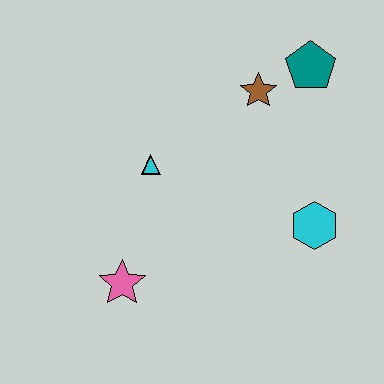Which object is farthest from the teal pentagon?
The pink star is farthest from the teal pentagon.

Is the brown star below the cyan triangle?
No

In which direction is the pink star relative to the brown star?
The pink star is below the brown star.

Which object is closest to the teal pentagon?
The brown star is closest to the teal pentagon.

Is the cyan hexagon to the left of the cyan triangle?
No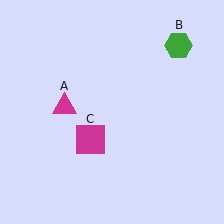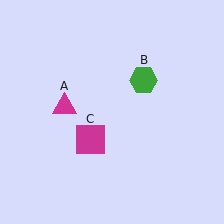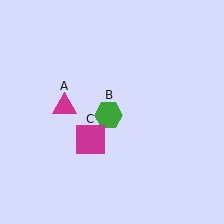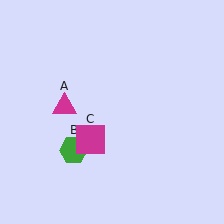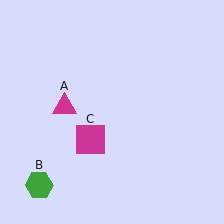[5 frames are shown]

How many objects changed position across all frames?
1 object changed position: green hexagon (object B).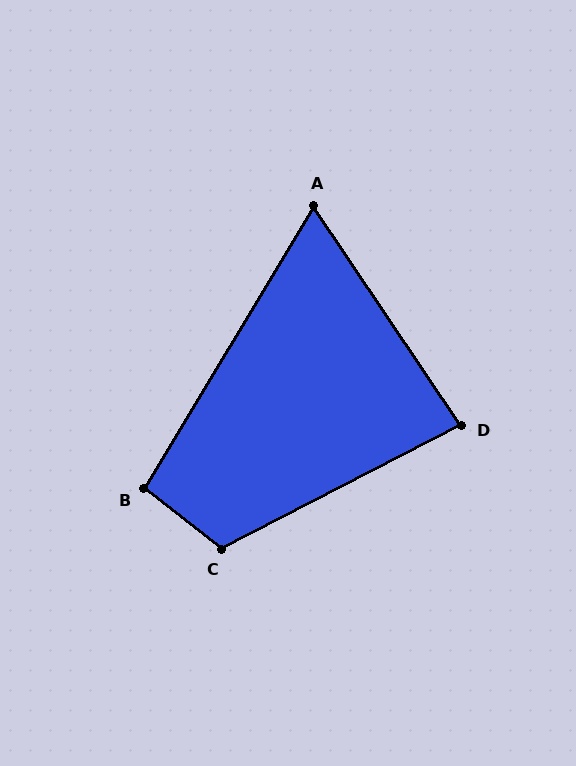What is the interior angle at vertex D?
Approximately 83 degrees (acute).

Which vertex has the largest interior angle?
C, at approximately 115 degrees.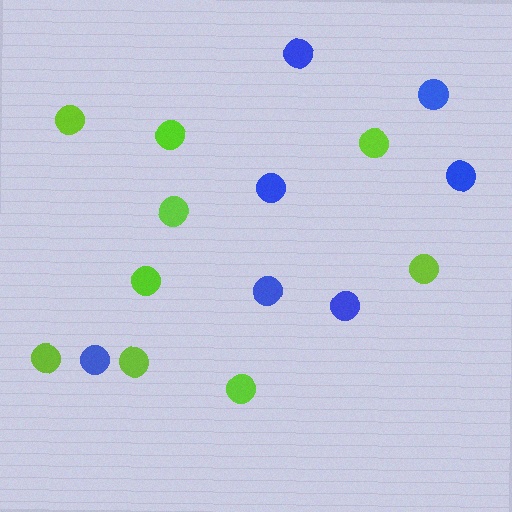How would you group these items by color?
There are 2 groups: one group of lime circles (9) and one group of blue circles (7).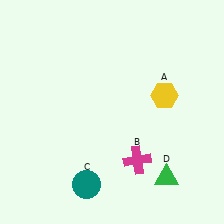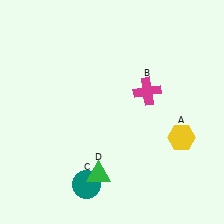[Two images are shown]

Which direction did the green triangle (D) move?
The green triangle (D) moved left.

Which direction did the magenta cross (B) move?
The magenta cross (B) moved up.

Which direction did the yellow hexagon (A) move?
The yellow hexagon (A) moved down.